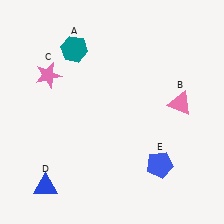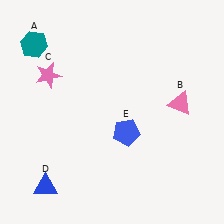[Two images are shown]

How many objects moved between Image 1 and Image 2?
2 objects moved between the two images.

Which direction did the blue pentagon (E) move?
The blue pentagon (E) moved left.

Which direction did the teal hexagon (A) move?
The teal hexagon (A) moved left.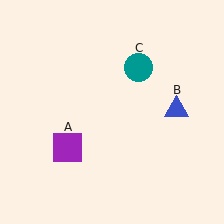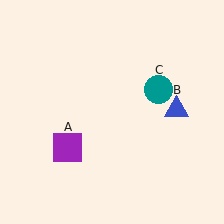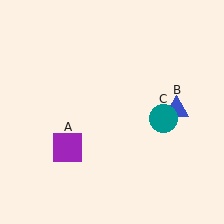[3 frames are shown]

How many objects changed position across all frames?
1 object changed position: teal circle (object C).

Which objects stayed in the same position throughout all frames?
Purple square (object A) and blue triangle (object B) remained stationary.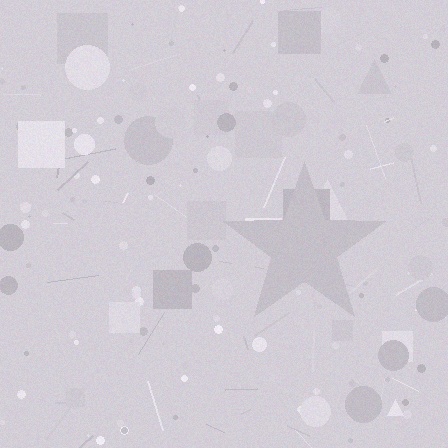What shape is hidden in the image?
A star is hidden in the image.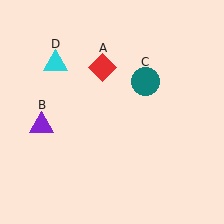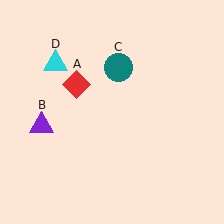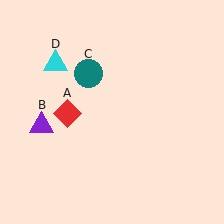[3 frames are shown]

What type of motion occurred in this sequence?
The red diamond (object A), teal circle (object C) rotated counterclockwise around the center of the scene.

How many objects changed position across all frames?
2 objects changed position: red diamond (object A), teal circle (object C).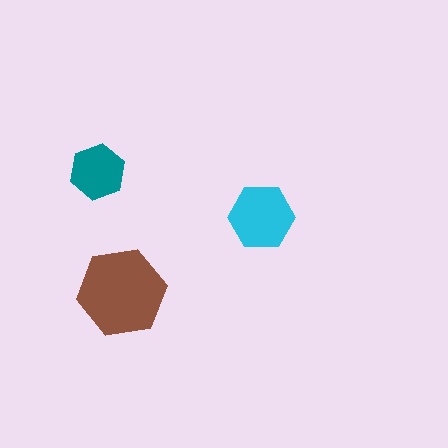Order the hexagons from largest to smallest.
the brown one, the cyan one, the teal one.